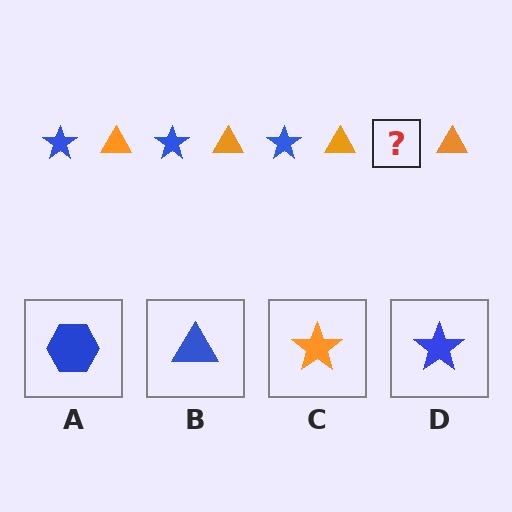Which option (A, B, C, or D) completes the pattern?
D.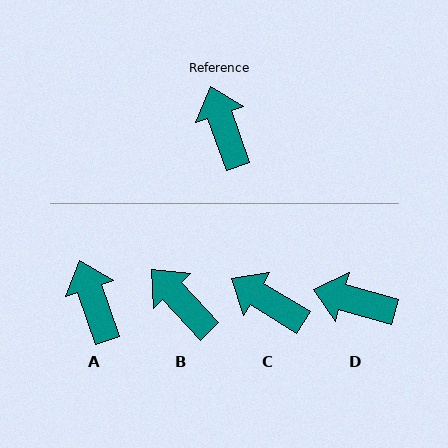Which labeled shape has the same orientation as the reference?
A.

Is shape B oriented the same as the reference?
No, it is off by about 24 degrees.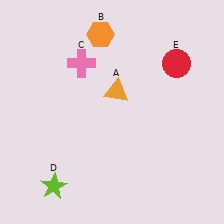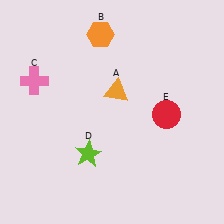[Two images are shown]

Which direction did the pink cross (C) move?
The pink cross (C) moved left.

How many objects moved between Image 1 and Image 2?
3 objects moved between the two images.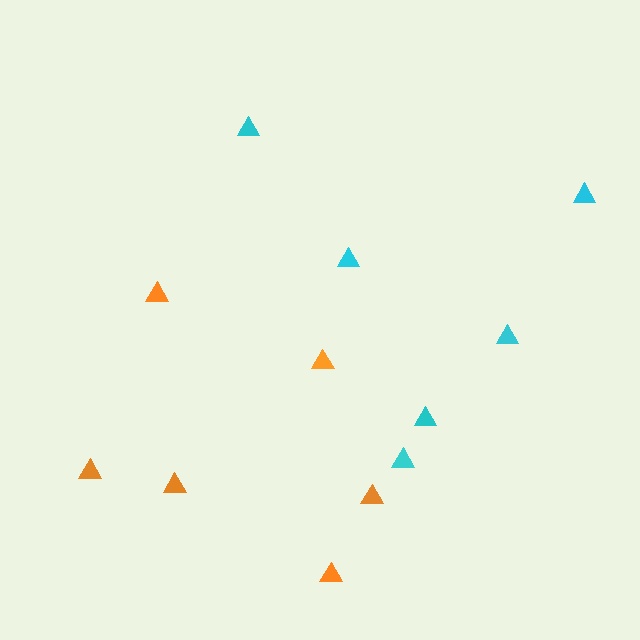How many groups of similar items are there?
There are 2 groups: one group of orange triangles (6) and one group of cyan triangles (6).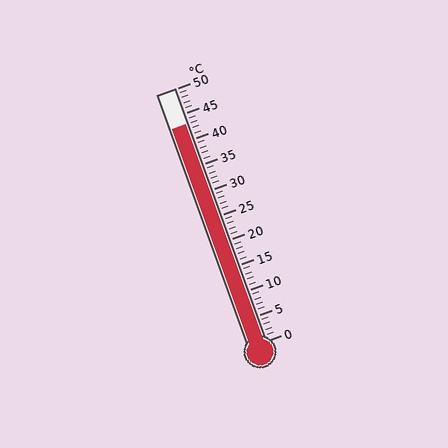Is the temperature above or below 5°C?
The temperature is above 5°C.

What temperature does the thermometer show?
The thermometer shows approximately 43°C.